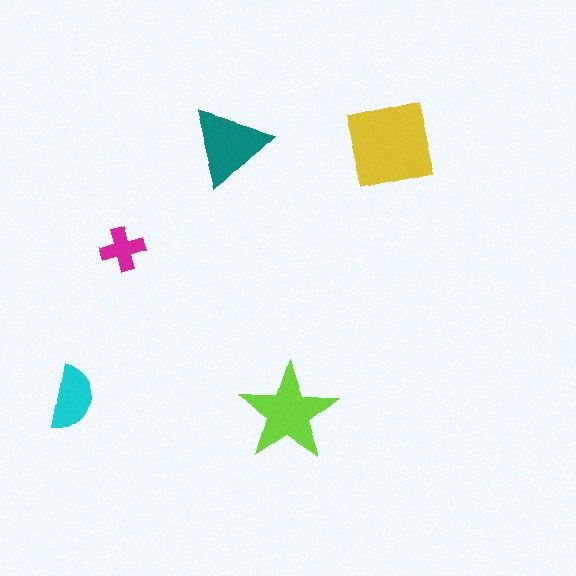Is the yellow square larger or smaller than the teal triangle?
Larger.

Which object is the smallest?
The magenta cross.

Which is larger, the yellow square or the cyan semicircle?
The yellow square.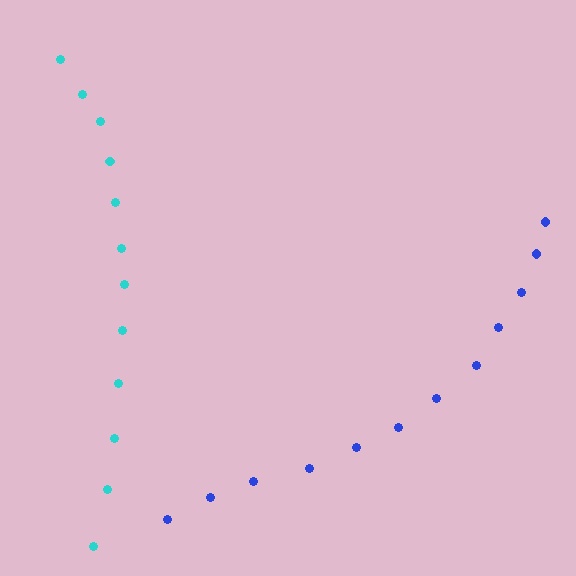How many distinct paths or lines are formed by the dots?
There are 2 distinct paths.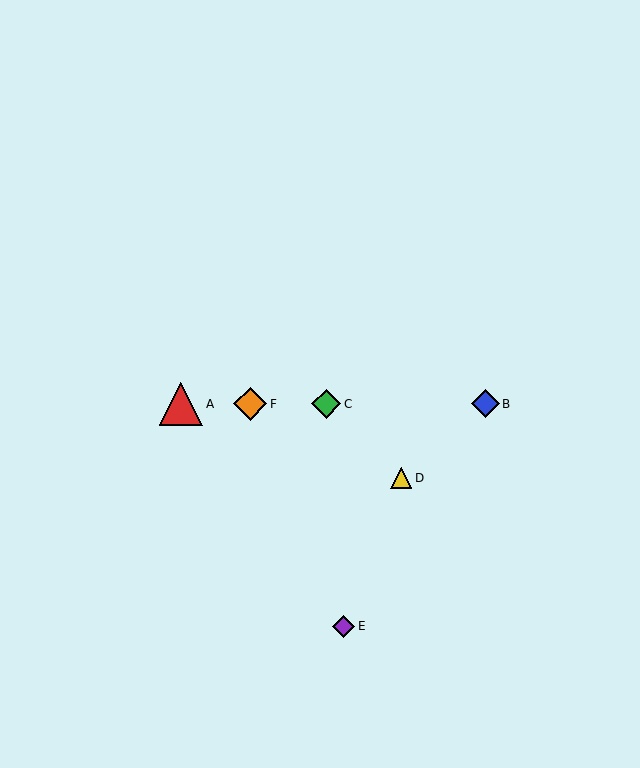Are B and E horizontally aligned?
No, B is at y≈404 and E is at y≈626.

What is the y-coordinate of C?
Object C is at y≈404.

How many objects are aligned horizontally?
4 objects (A, B, C, F) are aligned horizontally.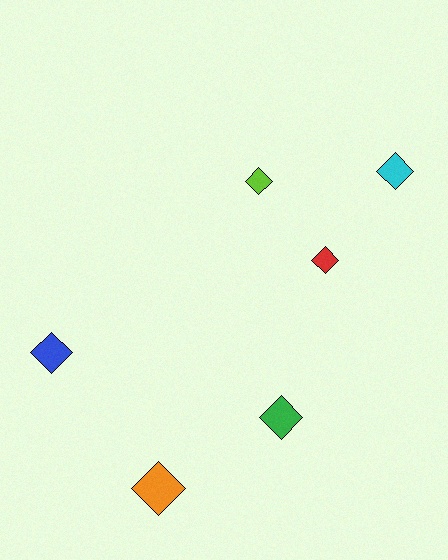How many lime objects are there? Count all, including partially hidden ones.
There is 1 lime object.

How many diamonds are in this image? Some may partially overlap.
There are 6 diamonds.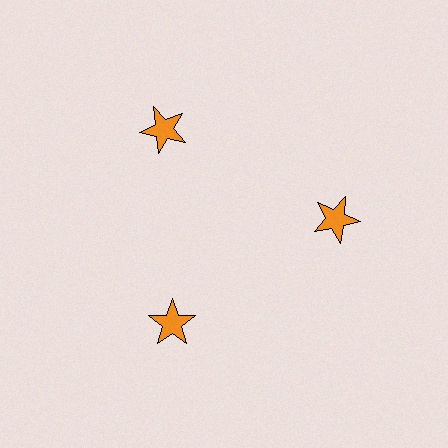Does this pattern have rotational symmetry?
Yes, this pattern has 3-fold rotational symmetry. It looks the same after rotating 120 degrees around the center.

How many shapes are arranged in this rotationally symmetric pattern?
There are 3 shapes, arranged in 3 groups of 1.